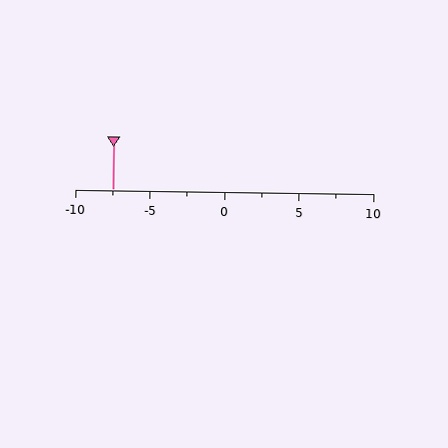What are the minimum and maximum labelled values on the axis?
The axis runs from -10 to 10.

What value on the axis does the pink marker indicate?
The marker indicates approximately -7.5.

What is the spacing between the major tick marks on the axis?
The major ticks are spaced 5 apart.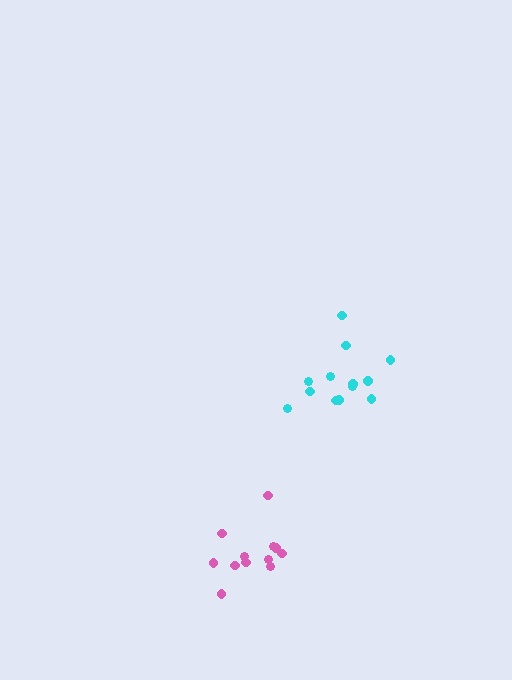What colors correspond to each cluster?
The clusters are colored: cyan, pink.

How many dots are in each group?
Group 1: 13 dots, Group 2: 12 dots (25 total).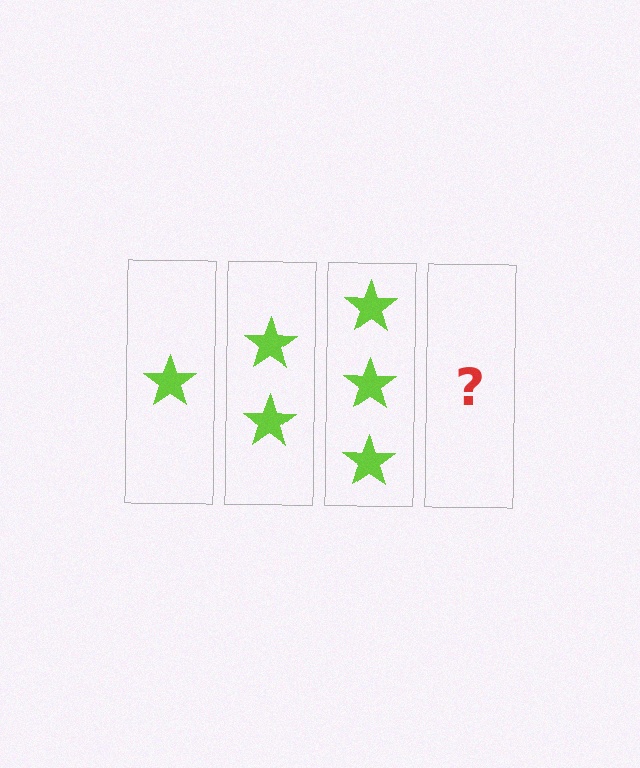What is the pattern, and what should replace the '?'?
The pattern is that each step adds one more star. The '?' should be 4 stars.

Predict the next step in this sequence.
The next step is 4 stars.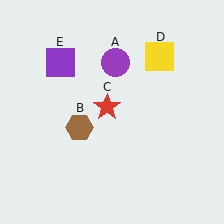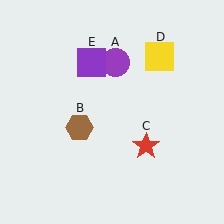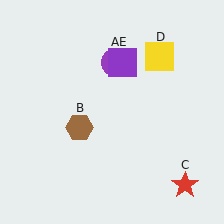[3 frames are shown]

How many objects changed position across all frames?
2 objects changed position: red star (object C), purple square (object E).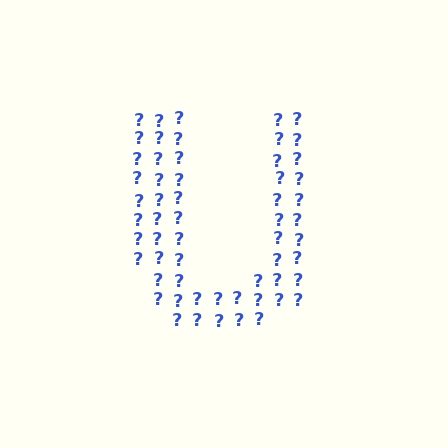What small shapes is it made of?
It is made of small question marks.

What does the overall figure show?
The overall figure shows the letter U.